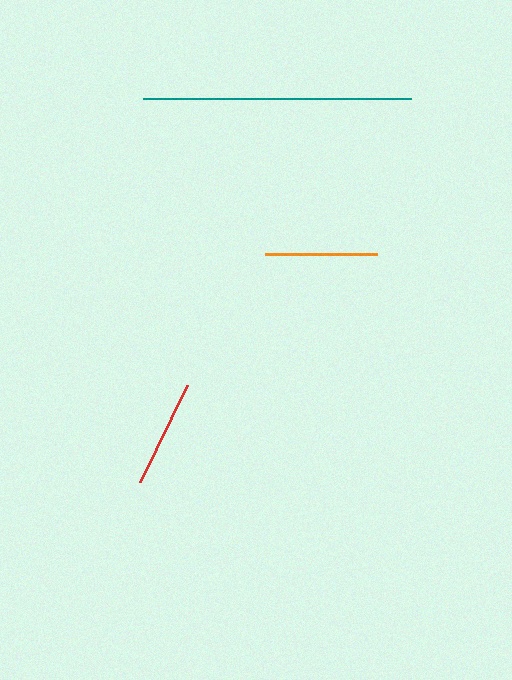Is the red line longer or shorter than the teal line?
The teal line is longer than the red line.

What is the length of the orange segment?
The orange segment is approximately 113 pixels long.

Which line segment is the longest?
The teal line is the longest at approximately 267 pixels.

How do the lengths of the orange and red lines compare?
The orange and red lines are approximately the same length.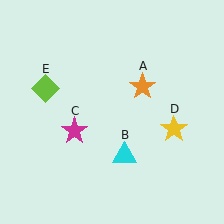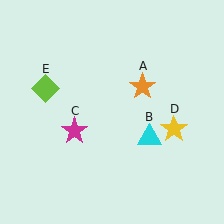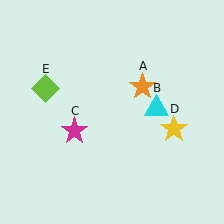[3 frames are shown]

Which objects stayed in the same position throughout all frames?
Orange star (object A) and magenta star (object C) and yellow star (object D) and lime diamond (object E) remained stationary.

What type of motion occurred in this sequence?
The cyan triangle (object B) rotated counterclockwise around the center of the scene.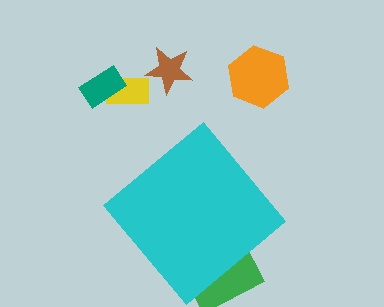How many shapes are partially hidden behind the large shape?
1 shape is partially hidden.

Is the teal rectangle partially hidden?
No, the teal rectangle is fully visible.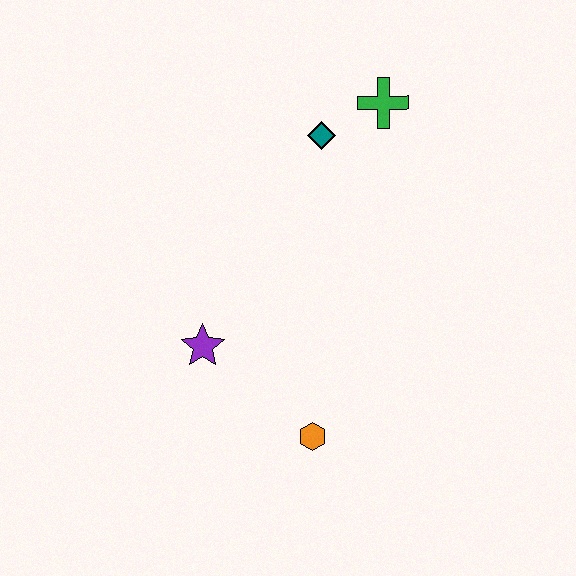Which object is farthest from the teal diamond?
The orange hexagon is farthest from the teal diamond.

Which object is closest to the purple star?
The orange hexagon is closest to the purple star.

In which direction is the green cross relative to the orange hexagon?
The green cross is above the orange hexagon.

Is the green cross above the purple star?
Yes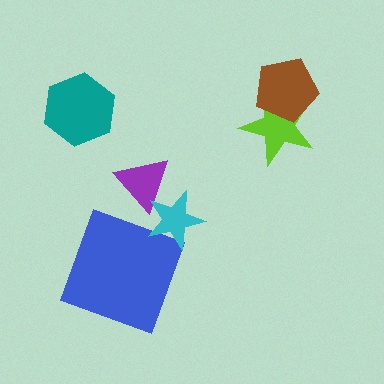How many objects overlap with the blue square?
0 objects overlap with the blue square.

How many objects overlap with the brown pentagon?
1 object overlaps with the brown pentagon.